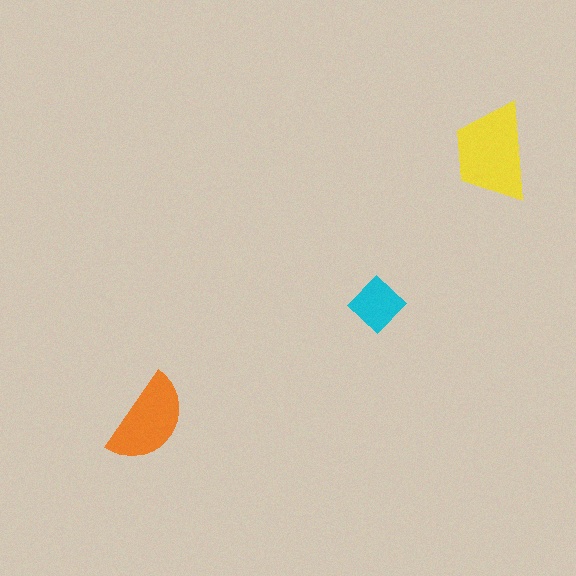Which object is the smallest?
The cyan diamond.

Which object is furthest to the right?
The yellow trapezoid is rightmost.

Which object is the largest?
The yellow trapezoid.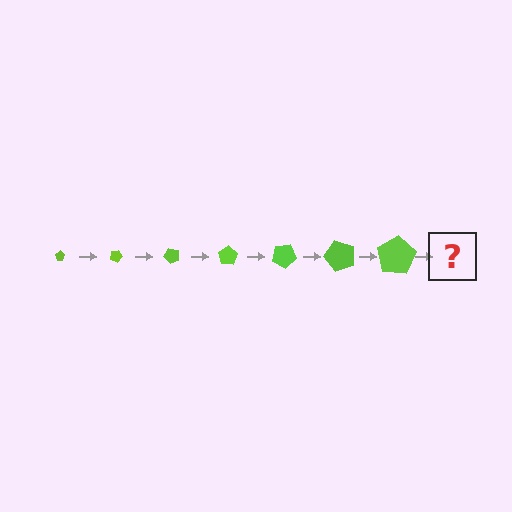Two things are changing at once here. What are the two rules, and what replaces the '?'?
The two rules are that the pentagon grows larger each step and it rotates 25 degrees each step. The '?' should be a pentagon, larger than the previous one and rotated 175 degrees from the start.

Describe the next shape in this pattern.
It should be a pentagon, larger than the previous one and rotated 175 degrees from the start.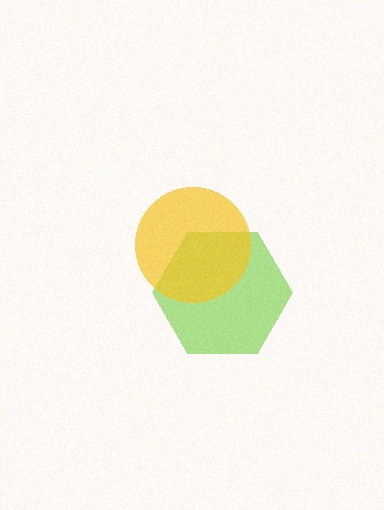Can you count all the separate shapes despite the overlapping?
Yes, there are 2 separate shapes.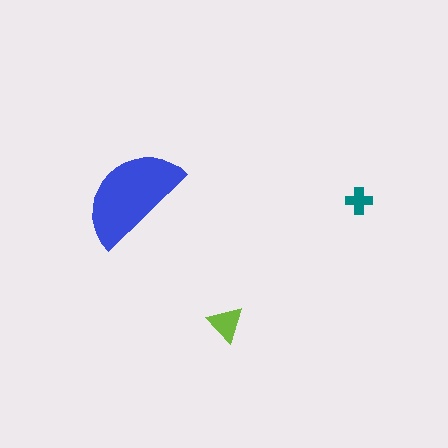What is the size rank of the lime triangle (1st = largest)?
2nd.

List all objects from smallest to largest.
The teal cross, the lime triangle, the blue semicircle.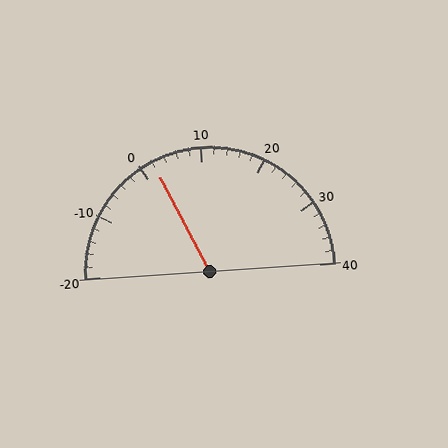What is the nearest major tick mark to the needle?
The nearest major tick mark is 0.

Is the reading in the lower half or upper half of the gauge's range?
The reading is in the lower half of the range (-20 to 40).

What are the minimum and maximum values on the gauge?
The gauge ranges from -20 to 40.